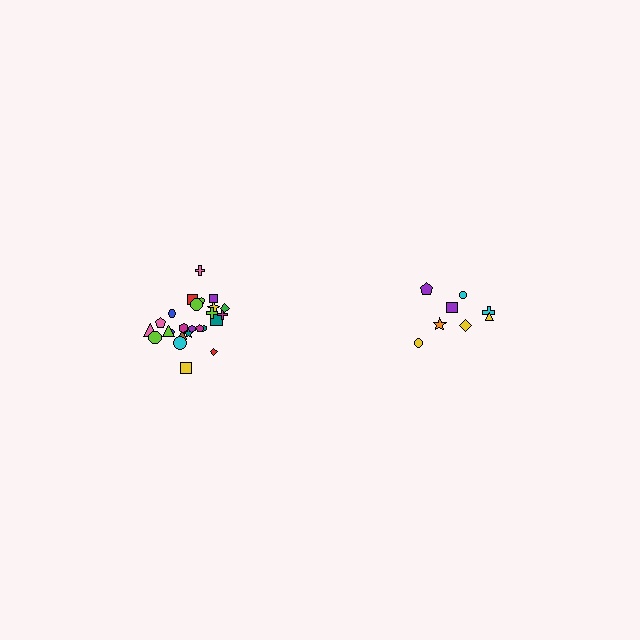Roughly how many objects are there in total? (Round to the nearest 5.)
Roughly 35 objects in total.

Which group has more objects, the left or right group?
The left group.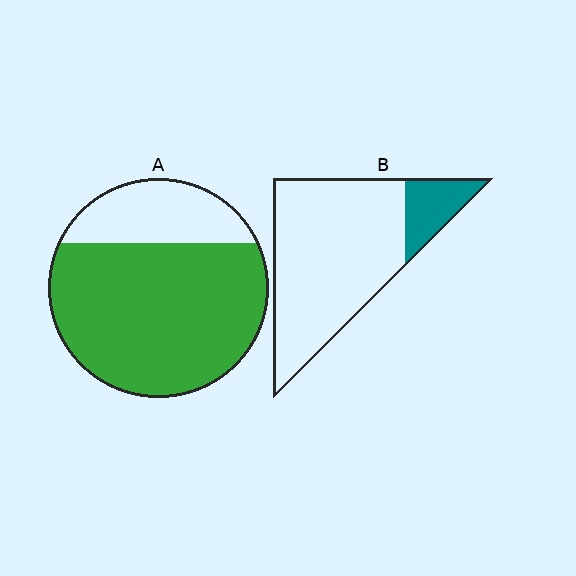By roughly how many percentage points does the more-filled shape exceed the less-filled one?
By roughly 60 percentage points (A over B).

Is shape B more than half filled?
No.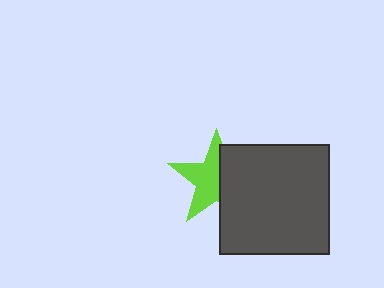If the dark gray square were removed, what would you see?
You would see the complete lime star.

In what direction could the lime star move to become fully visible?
The lime star could move left. That would shift it out from behind the dark gray square entirely.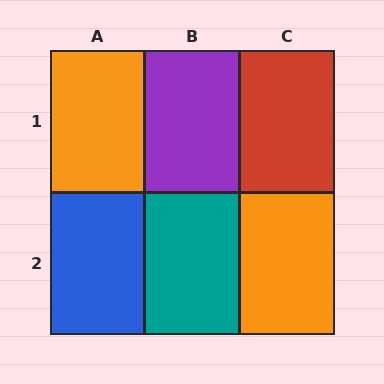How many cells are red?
1 cell is red.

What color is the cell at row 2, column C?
Orange.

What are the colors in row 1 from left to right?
Orange, purple, red.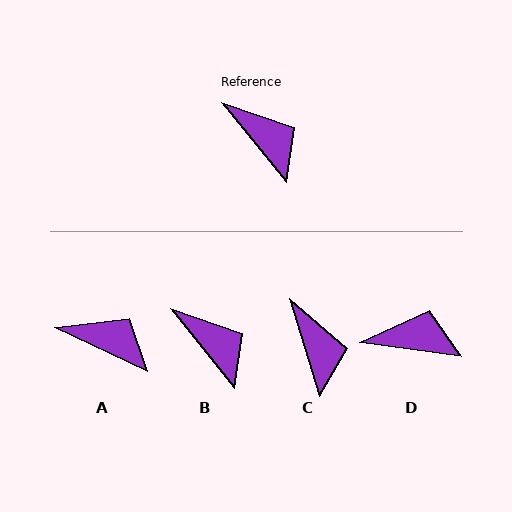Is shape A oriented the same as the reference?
No, it is off by about 26 degrees.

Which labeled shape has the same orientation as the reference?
B.